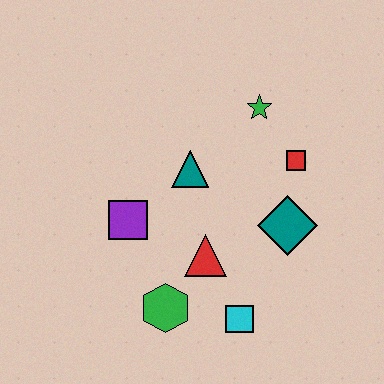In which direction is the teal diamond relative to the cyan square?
The teal diamond is above the cyan square.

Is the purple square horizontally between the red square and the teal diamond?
No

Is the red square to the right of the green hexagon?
Yes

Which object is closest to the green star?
The red square is closest to the green star.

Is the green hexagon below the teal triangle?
Yes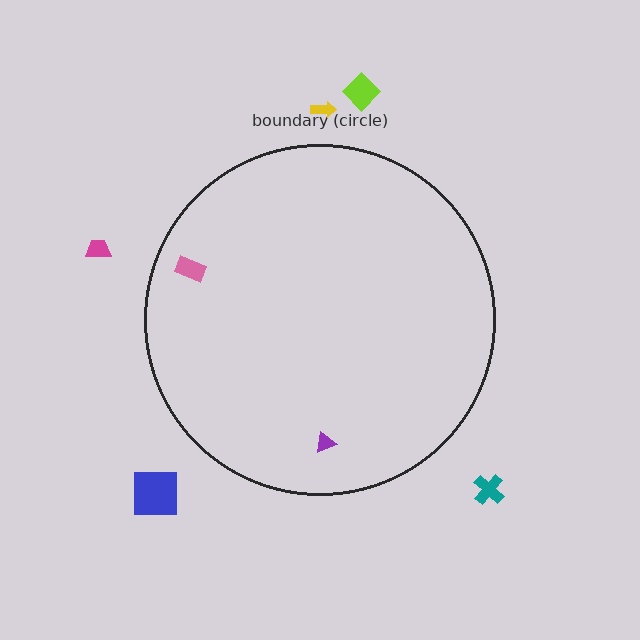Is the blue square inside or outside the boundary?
Outside.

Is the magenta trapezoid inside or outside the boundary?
Outside.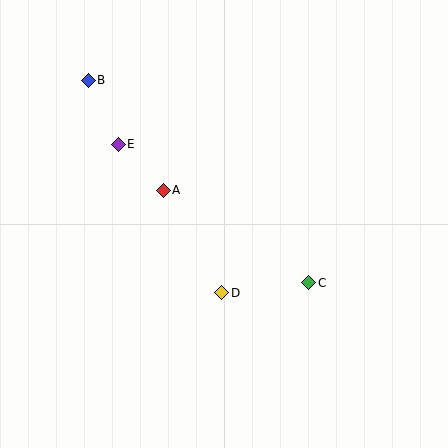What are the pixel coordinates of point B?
Point B is at (88, 80).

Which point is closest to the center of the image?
Point D at (222, 293) is closest to the center.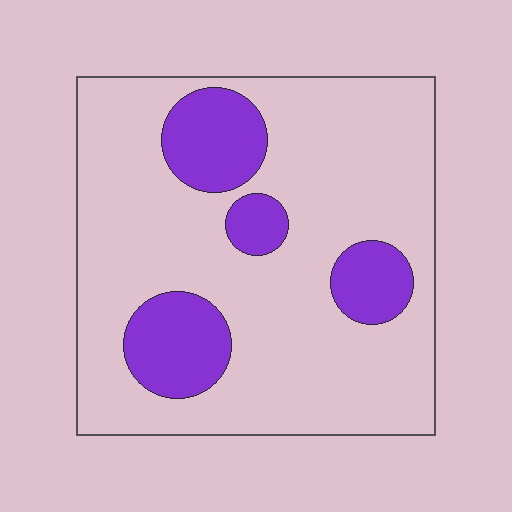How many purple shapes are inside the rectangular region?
4.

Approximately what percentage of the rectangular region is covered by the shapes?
Approximately 20%.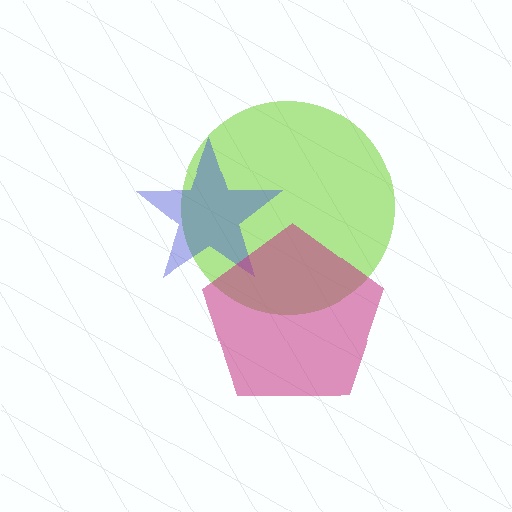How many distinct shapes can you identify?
There are 3 distinct shapes: a lime circle, a blue star, a magenta pentagon.